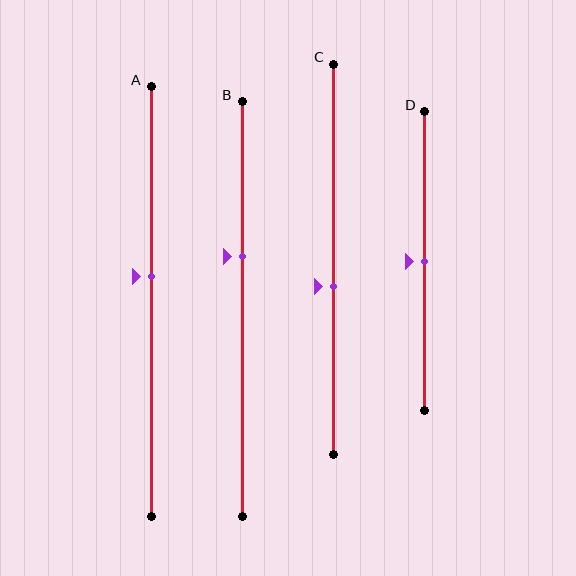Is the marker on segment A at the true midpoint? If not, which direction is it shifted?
No, the marker on segment A is shifted upward by about 6% of the segment length.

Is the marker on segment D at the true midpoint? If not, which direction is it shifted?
Yes, the marker on segment D is at the true midpoint.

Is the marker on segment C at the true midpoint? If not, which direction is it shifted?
No, the marker on segment C is shifted downward by about 7% of the segment length.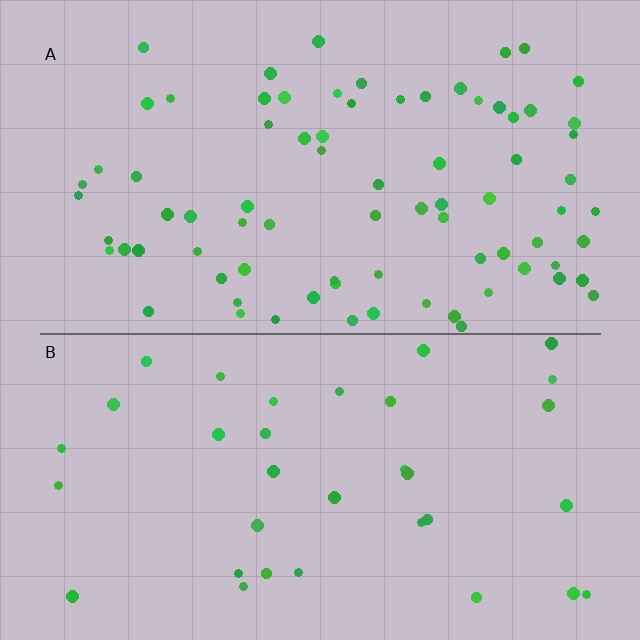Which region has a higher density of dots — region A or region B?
A (the top).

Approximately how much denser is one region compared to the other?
Approximately 2.3× — region A over region B.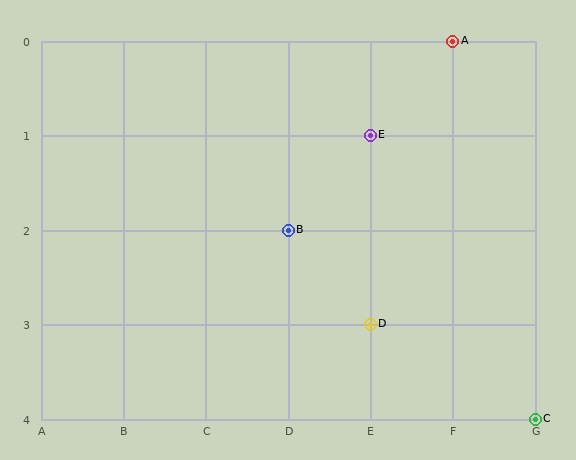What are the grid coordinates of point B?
Point B is at grid coordinates (D, 2).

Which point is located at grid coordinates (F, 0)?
Point A is at (F, 0).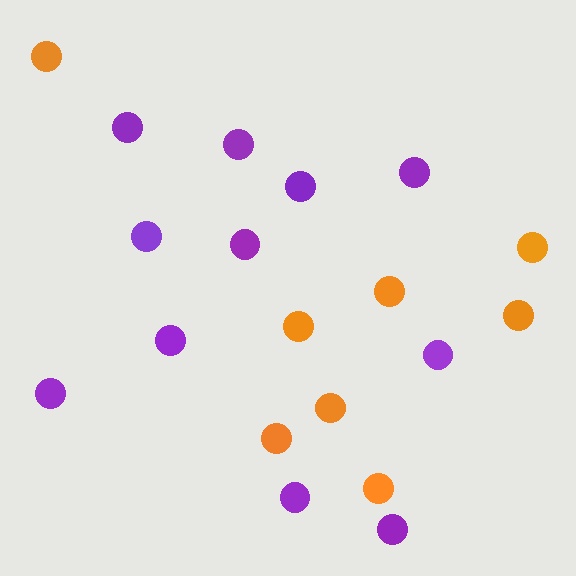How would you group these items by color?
There are 2 groups: one group of orange circles (8) and one group of purple circles (11).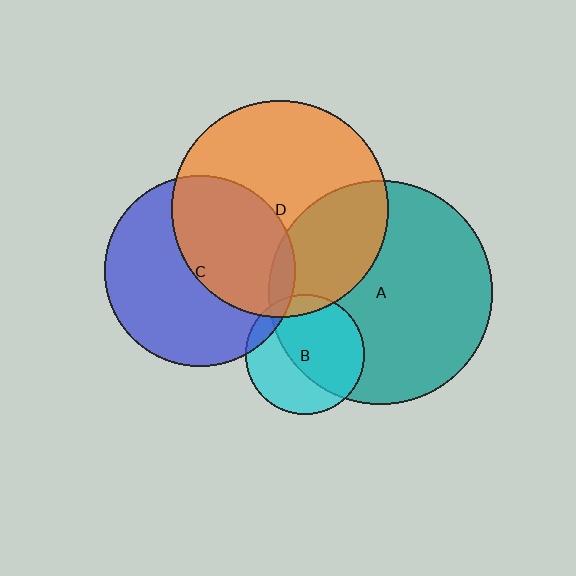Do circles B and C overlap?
Yes.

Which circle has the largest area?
Circle A (teal).